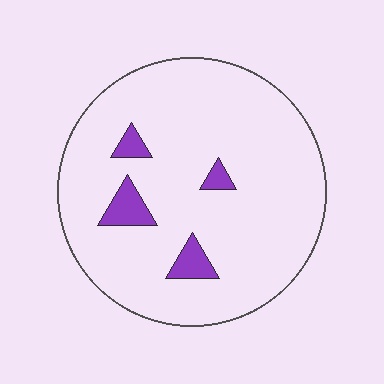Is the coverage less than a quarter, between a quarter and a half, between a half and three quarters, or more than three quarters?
Less than a quarter.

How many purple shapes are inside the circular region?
4.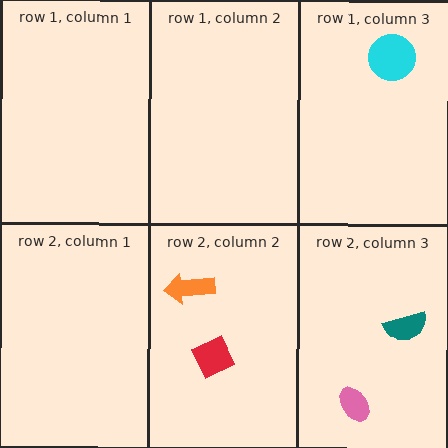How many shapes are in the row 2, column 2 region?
2.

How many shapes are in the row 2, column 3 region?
2.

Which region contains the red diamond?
The row 2, column 2 region.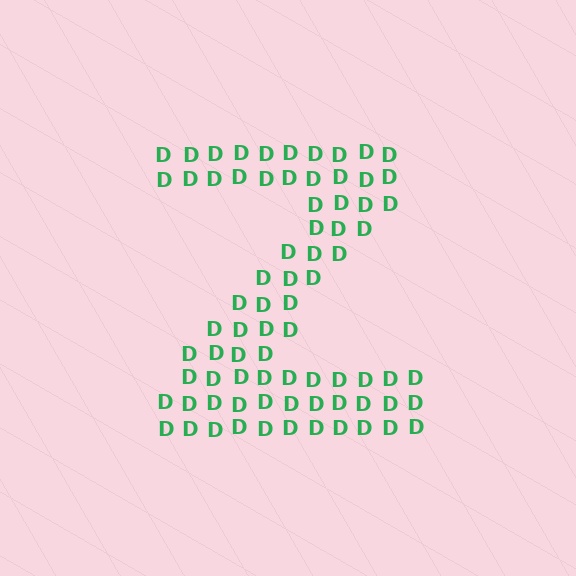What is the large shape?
The large shape is the letter Z.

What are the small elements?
The small elements are letter D's.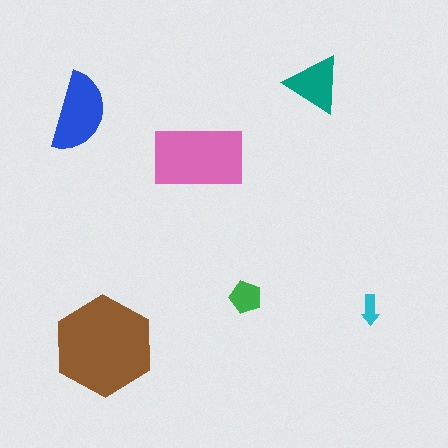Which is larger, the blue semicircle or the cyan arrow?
The blue semicircle.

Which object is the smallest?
The cyan arrow.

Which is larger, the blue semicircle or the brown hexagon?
The brown hexagon.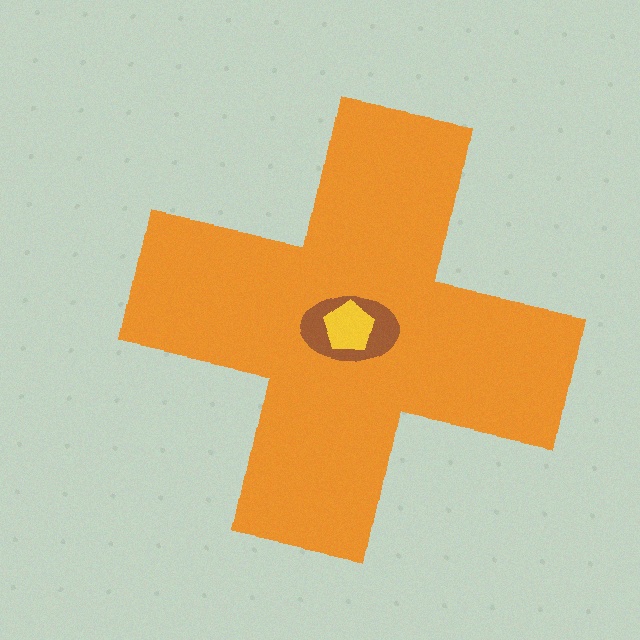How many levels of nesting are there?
3.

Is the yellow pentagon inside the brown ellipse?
Yes.